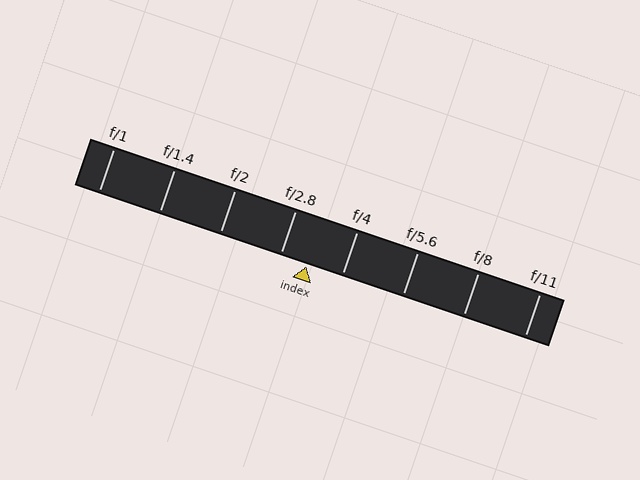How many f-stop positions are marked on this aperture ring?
There are 8 f-stop positions marked.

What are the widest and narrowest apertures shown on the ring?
The widest aperture shown is f/1 and the narrowest is f/11.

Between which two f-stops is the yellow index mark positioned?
The index mark is between f/2.8 and f/4.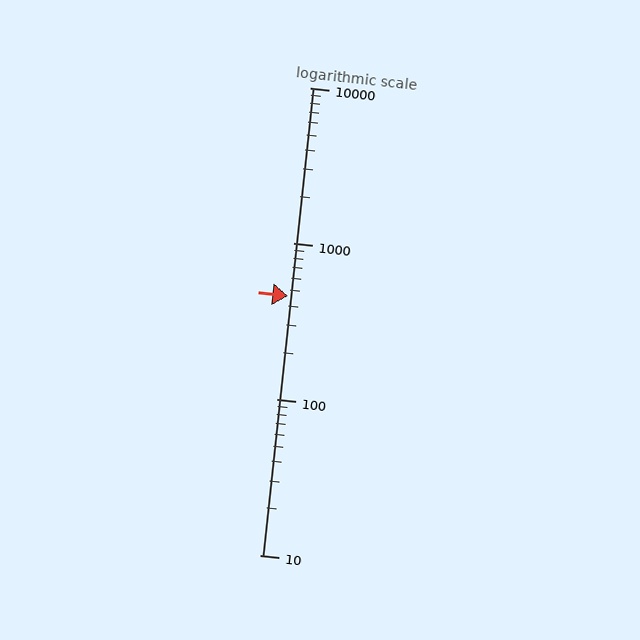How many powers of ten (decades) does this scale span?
The scale spans 3 decades, from 10 to 10000.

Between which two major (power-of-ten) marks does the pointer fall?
The pointer is between 100 and 1000.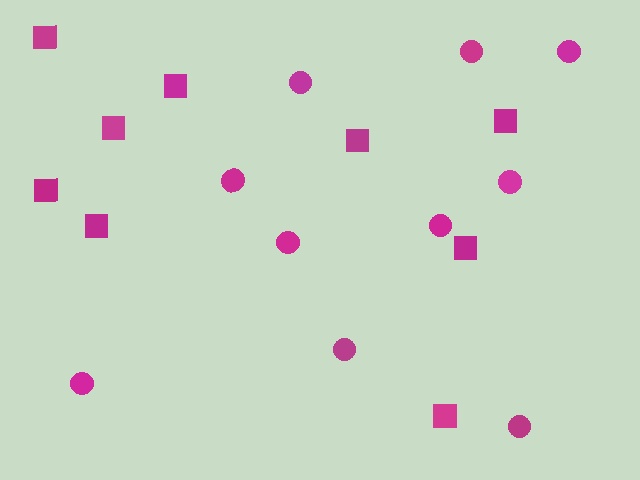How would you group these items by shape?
There are 2 groups: one group of circles (10) and one group of squares (9).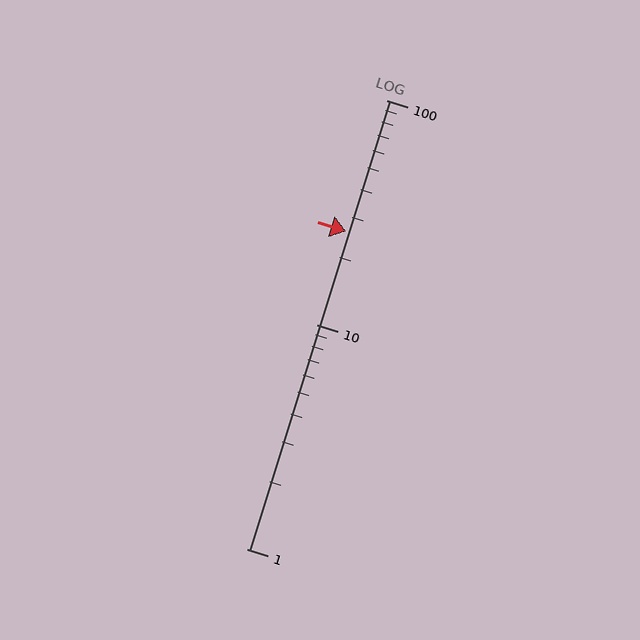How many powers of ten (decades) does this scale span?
The scale spans 2 decades, from 1 to 100.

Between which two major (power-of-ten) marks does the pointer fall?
The pointer is between 10 and 100.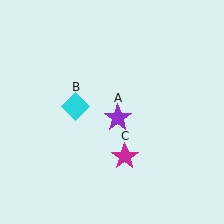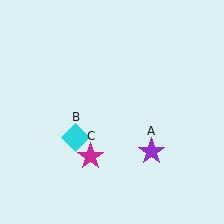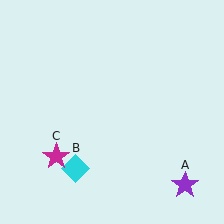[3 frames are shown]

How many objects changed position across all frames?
3 objects changed position: purple star (object A), cyan diamond (object B), magenta star (object C).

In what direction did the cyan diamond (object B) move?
The cyan diamond (object B) moved down.